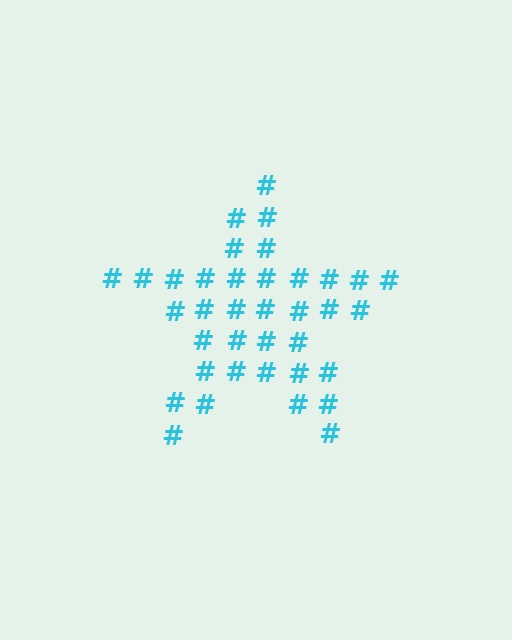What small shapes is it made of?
It is made of small hash symbols.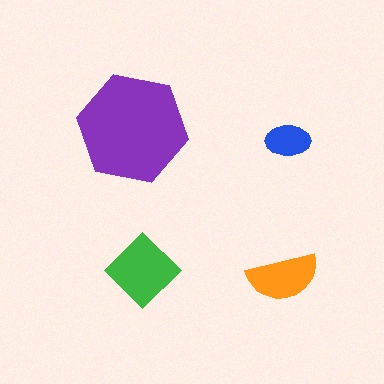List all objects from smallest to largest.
The blue ellipse, the orange semicircle, the green diamond, the purple hexagon.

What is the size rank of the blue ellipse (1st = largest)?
4th.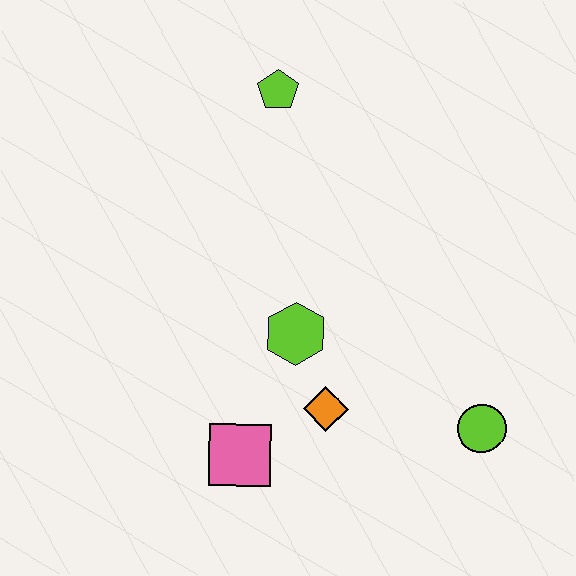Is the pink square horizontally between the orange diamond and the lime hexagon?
No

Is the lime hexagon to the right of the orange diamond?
No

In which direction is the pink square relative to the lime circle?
The pink square is to the left of the lime circle.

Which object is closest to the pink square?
The orange diamond is closest to the pink square.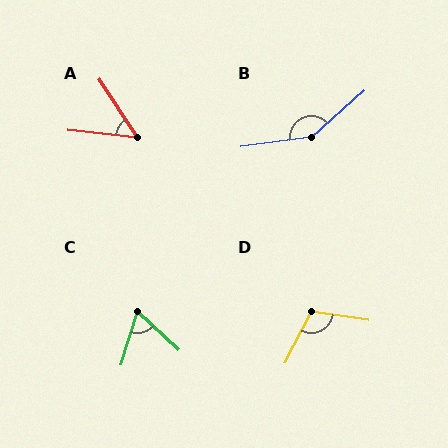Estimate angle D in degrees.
Approximately 109 degrees.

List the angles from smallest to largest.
A (50°), C (65°), D (109°), B (146°).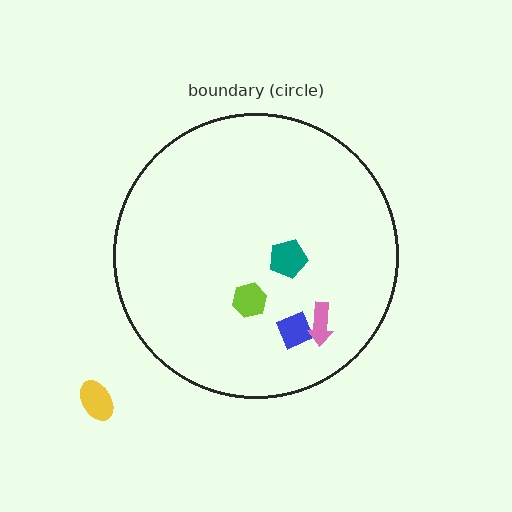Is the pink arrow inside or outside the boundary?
Inside.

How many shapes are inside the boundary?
4 inside, 1 outside.